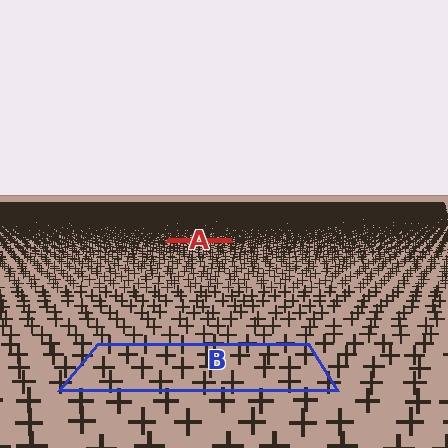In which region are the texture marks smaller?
The texture marks are smaller in region A, because it is farther away.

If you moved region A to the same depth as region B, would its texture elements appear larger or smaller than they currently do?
They would appear larger. At a closer depth, the same texture elements are projected at a bigger on-screen size.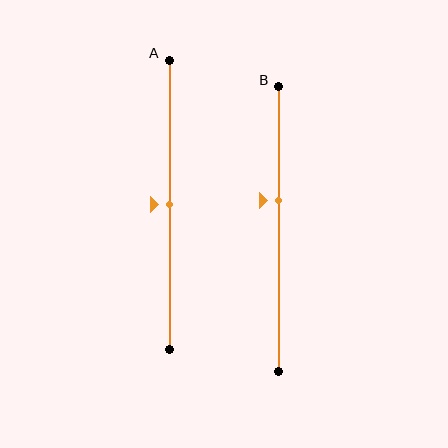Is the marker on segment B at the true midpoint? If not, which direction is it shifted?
No, the marker on segment B is shifted upward by about 10% of the segment length.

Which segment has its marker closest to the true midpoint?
Segment A has its marker closest to the true midpoint.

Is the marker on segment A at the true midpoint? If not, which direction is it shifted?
Yes, the marker on segment A is at the true midpoint.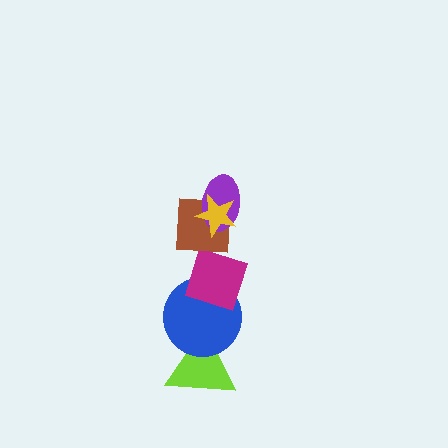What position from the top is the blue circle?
The blue circle is 5th from the top.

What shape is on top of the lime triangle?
The blue circle is on top of the lime triangle.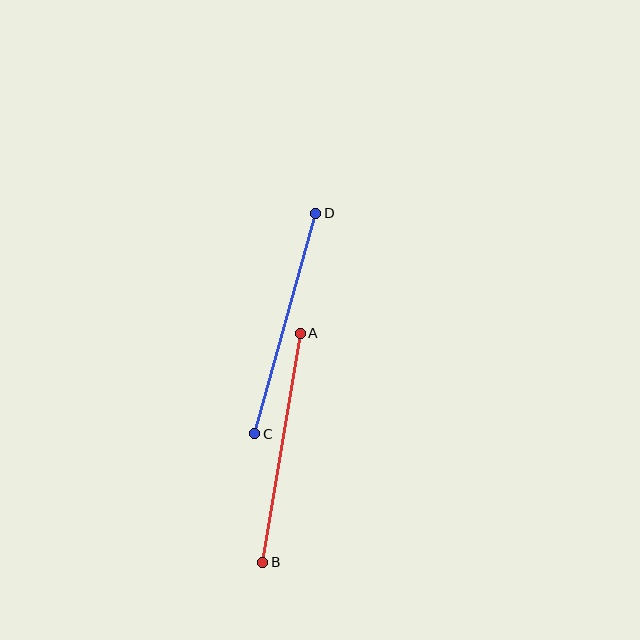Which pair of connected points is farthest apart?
Points A and B are farthest apart.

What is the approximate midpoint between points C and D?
The midpoint is at approximately (285, 323) pixels.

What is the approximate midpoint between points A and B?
The midpoint is at approximately (281, 448) pixels.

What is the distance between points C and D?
The distance is approximately 228 pixels.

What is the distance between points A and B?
The distance is approximately 232 pixels.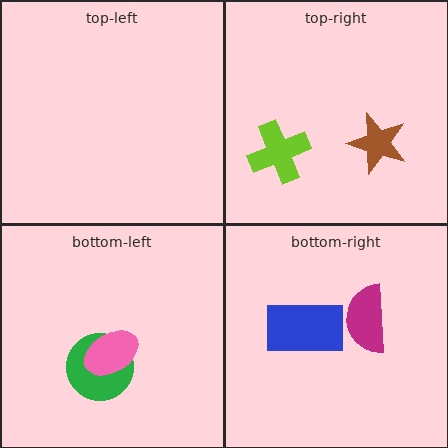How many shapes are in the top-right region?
2.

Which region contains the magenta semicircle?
The bottom-right region.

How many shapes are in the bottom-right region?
2.